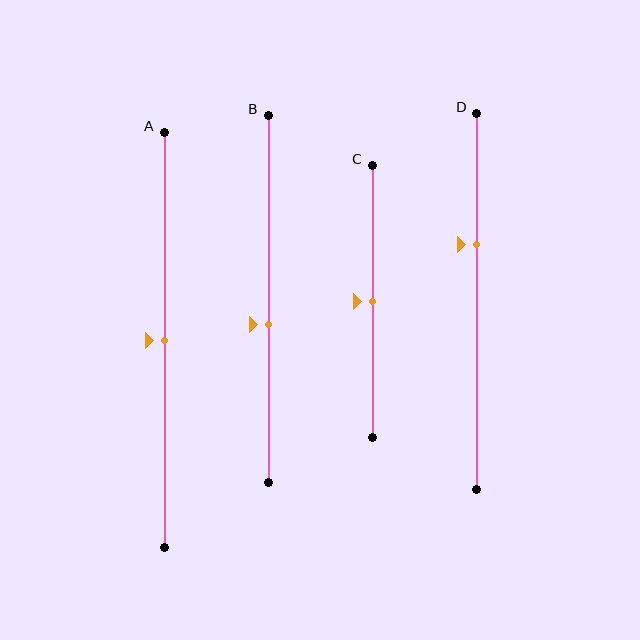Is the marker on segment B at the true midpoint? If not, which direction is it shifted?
No, the marker on segment B is shifted downward by about 7% of the segment length.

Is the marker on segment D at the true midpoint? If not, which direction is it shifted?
No, the marker on segment D is shifted upward by about 15% of the segment length.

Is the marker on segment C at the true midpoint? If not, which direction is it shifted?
Yes, the marker on segment C is at the true midpoint.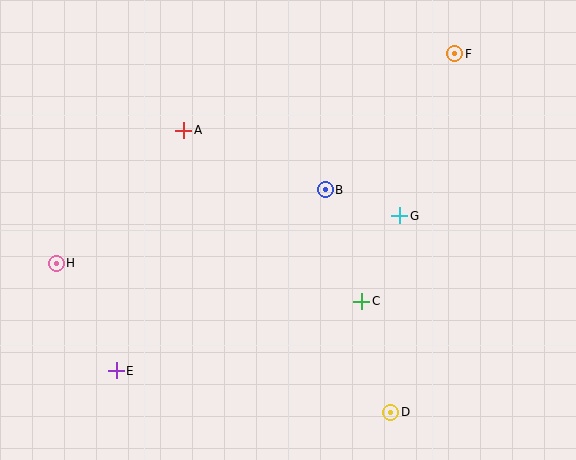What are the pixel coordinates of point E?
Point E is at (116, 371).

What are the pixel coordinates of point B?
Point B is at (325, 190).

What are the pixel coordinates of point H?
Point H is at (56, 263).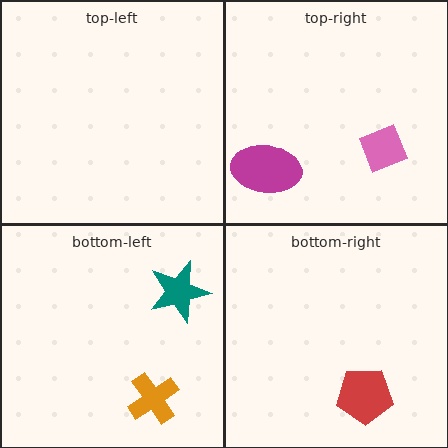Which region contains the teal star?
The bottom-left region.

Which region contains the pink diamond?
The top-right region.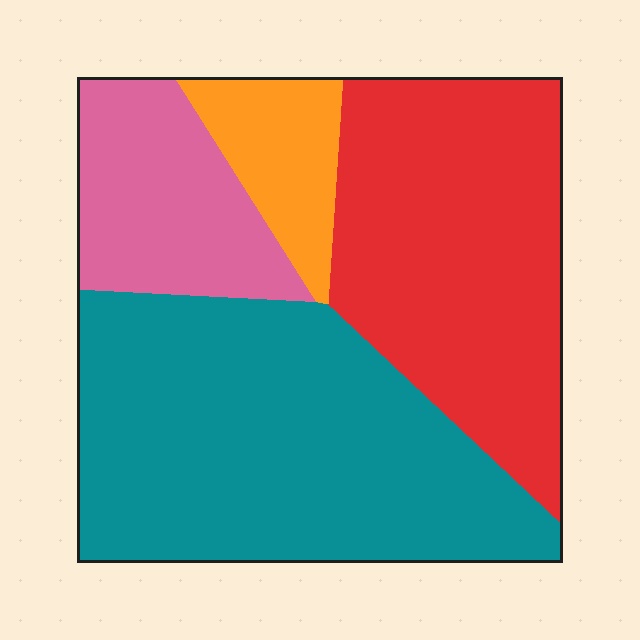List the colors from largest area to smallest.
From largest to smallest: teal, red, pink, orange.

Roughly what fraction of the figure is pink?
Pink covers about 15% of the figure.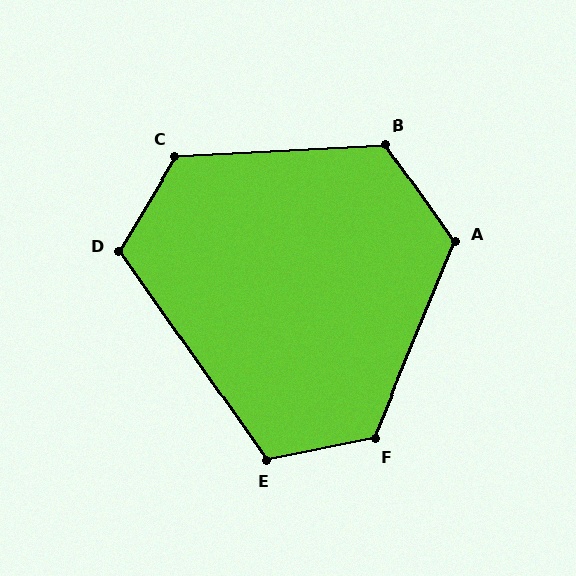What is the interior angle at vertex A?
Approximately 122 degrees (obtuse).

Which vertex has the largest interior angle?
C, at approximately 124 degrees.